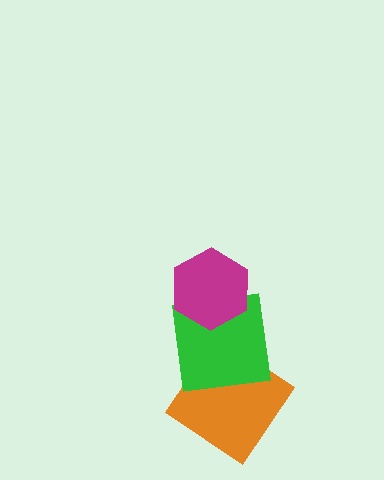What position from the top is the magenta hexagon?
The magenta hexagon is 1st from the top.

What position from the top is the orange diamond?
The orange diamond is 3rd from the top.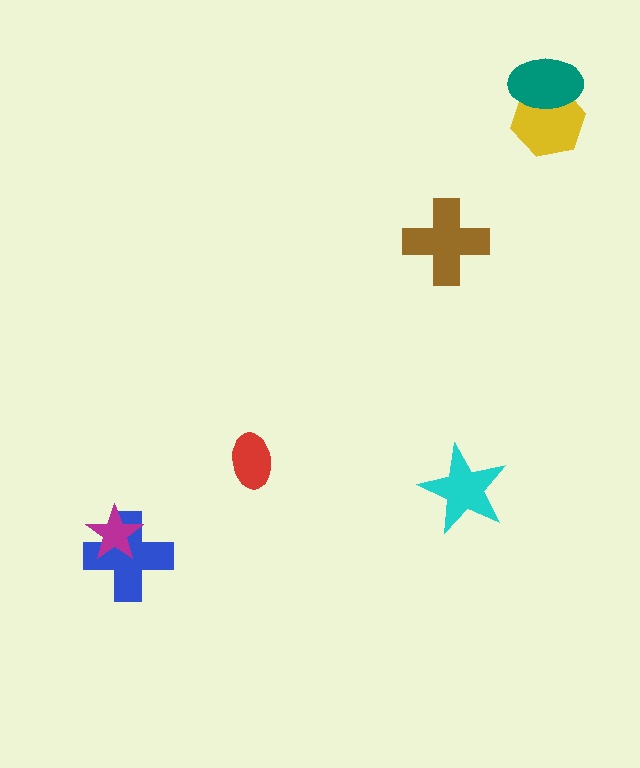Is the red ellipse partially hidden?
No, no other shape covers it.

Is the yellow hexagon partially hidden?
Yes, it is partially covered by another shape.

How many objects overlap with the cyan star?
0 objects overlap with the cyan star.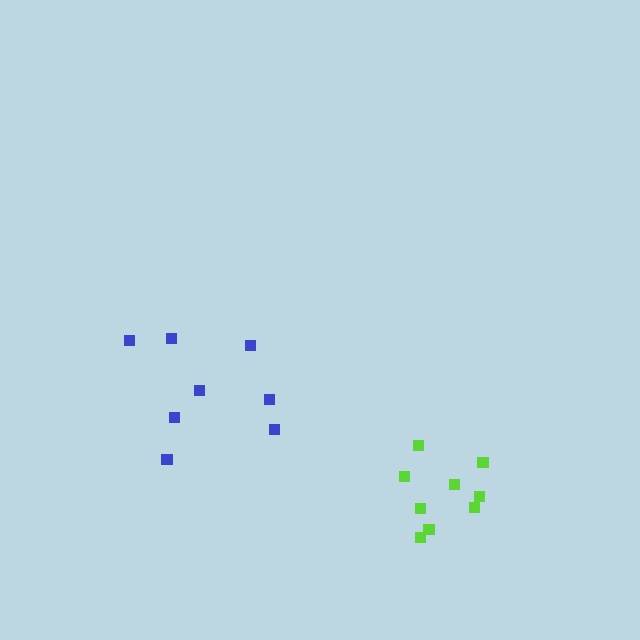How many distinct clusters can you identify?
There are 2 distinct clusters.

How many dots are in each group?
Group 1: 8 dots, Group 2: 9 dots (17 total).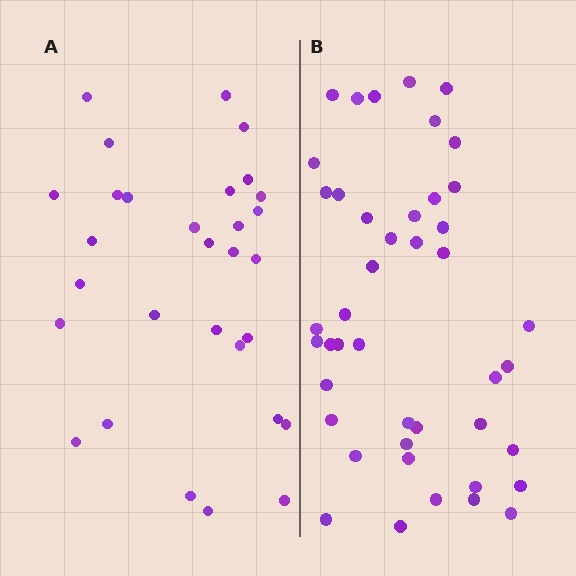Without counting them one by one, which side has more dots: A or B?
Region B (the right region) has more dots.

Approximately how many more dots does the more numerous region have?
Region B has approximately 15 more dots than region A.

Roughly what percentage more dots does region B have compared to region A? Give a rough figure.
About 45% more.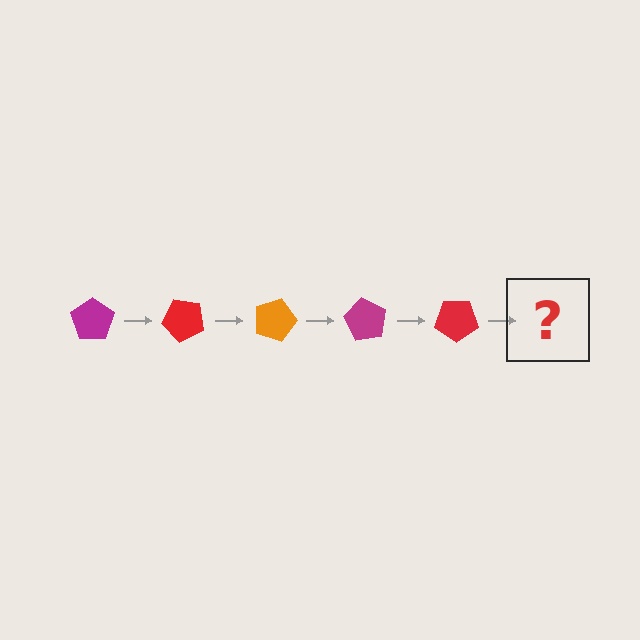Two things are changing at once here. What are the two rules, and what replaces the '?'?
The two rules are that it rotates 45 degrees each step and the color cycles through magenta, red, and orange. The '?' should be an orange pentagon, rotated 225 degrees from the start.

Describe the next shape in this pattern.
It should be an orange pentagon, rotated 225 degrees from the start.